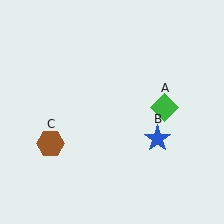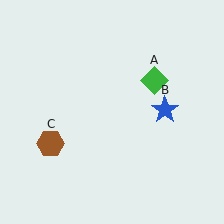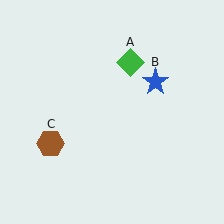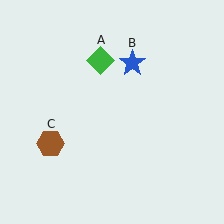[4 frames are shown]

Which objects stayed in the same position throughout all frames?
Brown hexagon (object C) remained stationary.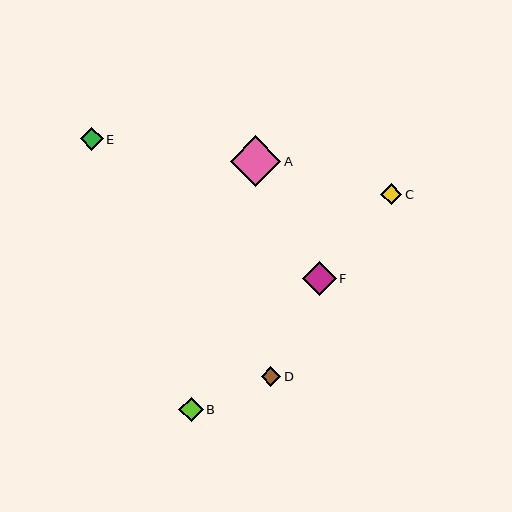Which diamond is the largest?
Diamond A is the largest with a size of approximately 51 pixels.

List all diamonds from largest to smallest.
From largest to smallest: A, F, B, E, C, D.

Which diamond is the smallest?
Diamond D is the smallest with a size of approximately 20 pixels.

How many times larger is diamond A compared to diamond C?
Diamond A is approximately 2.4 times the size of diamond C.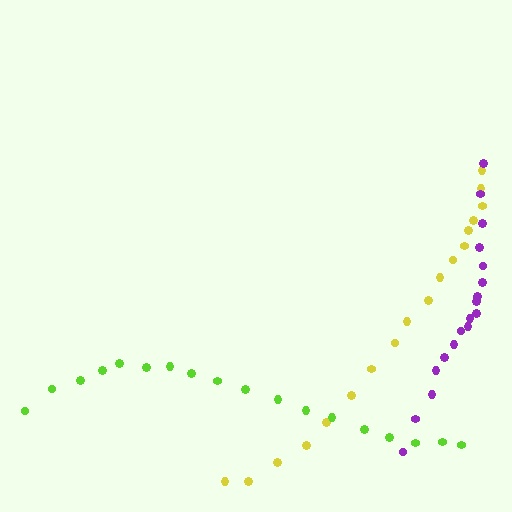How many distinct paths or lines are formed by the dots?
There are 3 distinct paths.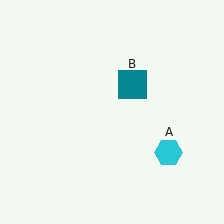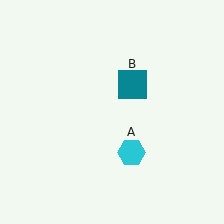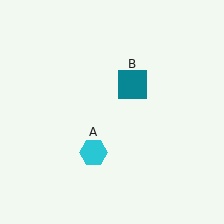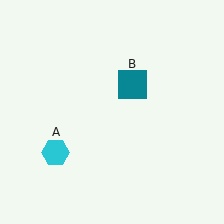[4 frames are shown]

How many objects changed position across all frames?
1 object changed position: cyan hexagon (object A).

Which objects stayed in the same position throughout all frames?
Teal square (object B) remained stationary.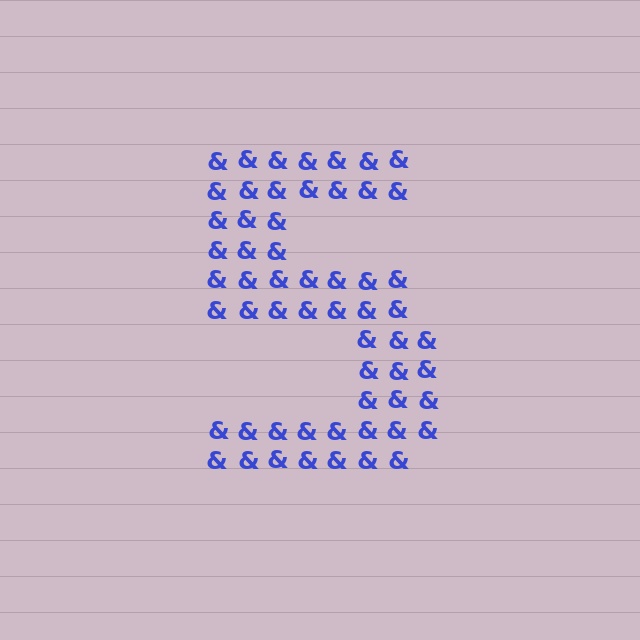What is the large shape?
The large shape is the digit 5.